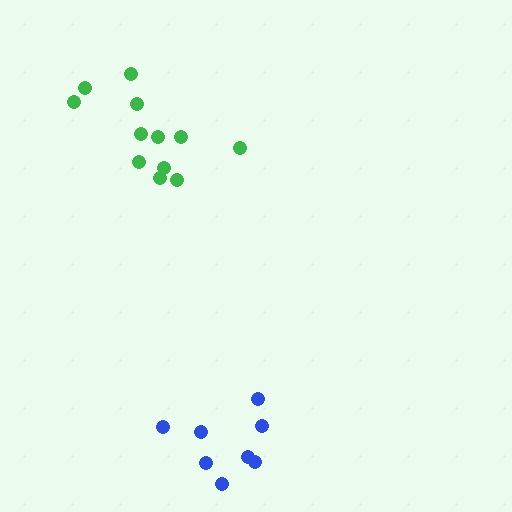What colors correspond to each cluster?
The clusters are colored: blue, green.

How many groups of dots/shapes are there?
There are 2 groups.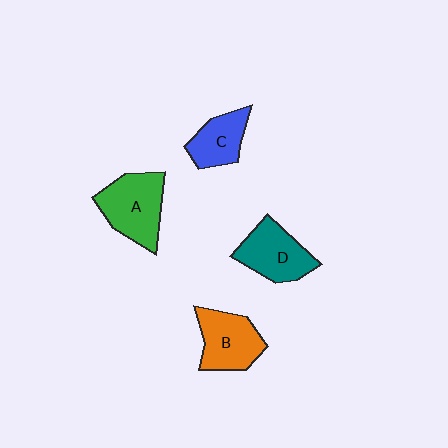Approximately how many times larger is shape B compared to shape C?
Approximately 1.3 times.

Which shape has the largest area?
Shape A (green).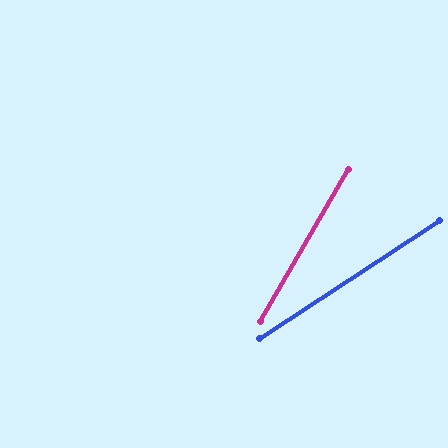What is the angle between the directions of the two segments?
Approximately 27 degrees.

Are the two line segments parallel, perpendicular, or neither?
Neither parallel nor perpendicular — they differ by about 27°.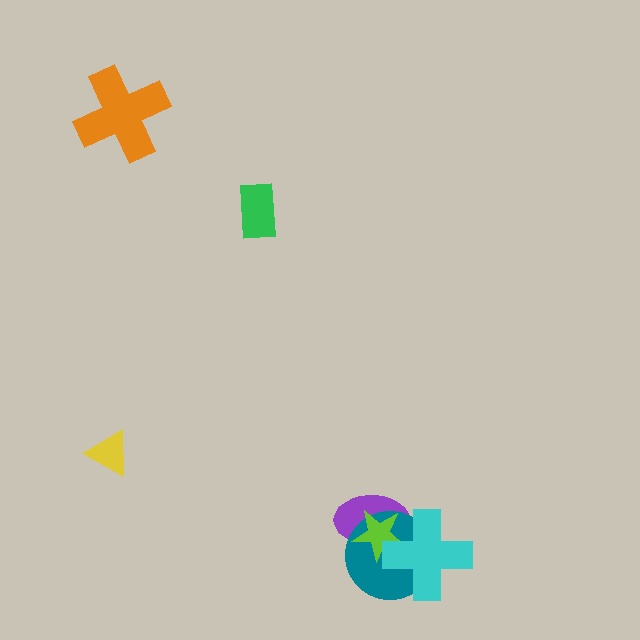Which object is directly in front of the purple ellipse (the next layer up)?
The teal circle is directly in front of the purple ellipse.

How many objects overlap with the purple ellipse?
3 objects overlap with the purple ellipse.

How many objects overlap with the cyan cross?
3 objects overlap with the cyan cross.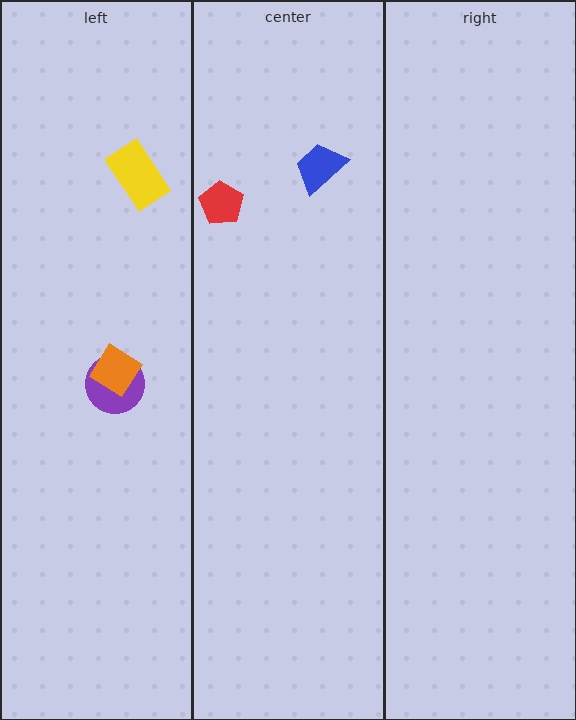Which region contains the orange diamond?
The left region.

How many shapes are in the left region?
3.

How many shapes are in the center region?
2.